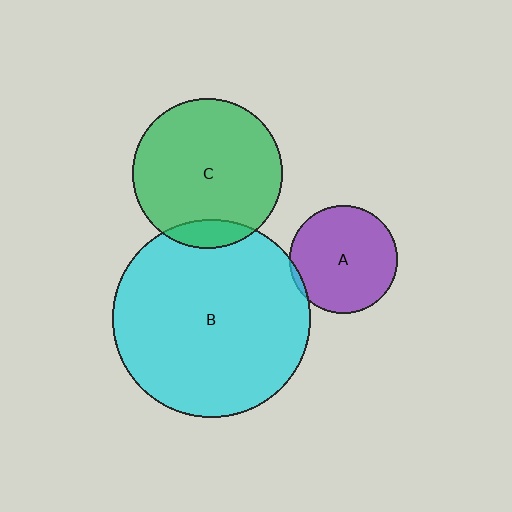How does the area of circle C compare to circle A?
Approximately 1.9 times.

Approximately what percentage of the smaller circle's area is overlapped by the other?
Approximately 5%.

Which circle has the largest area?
Circle B (cyan).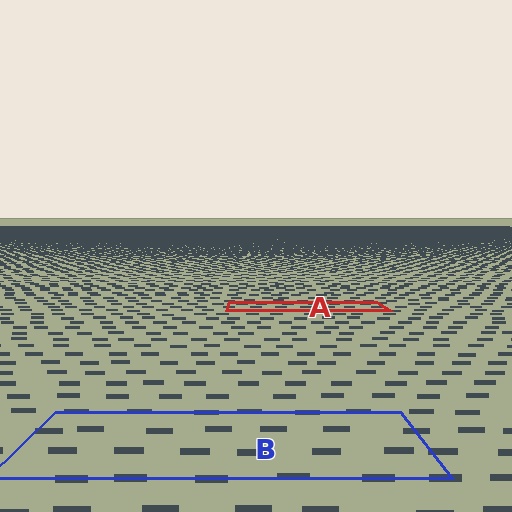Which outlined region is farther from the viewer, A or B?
Region A is farther from the viewer — the texture elements inside it appear smaller and more densely packed.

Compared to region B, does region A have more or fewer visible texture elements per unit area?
Region A has more texture elements per unit area — they are packed more densely because it is farther away.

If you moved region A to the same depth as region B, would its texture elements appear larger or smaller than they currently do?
They would appear larger. At a closer depth, the same texture elements are projected at a bigger on-screen size.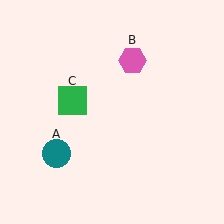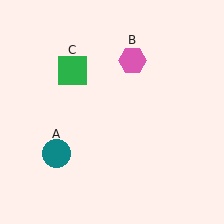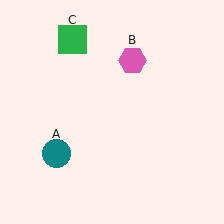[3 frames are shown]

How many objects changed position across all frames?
1 object changed position: green square (object C).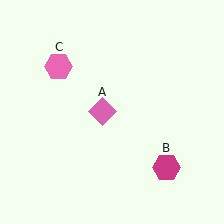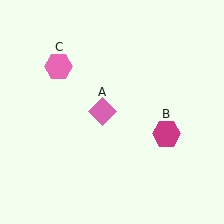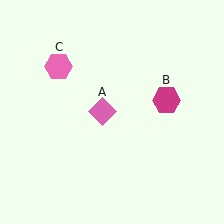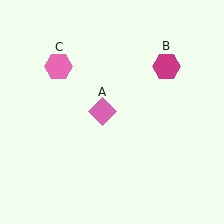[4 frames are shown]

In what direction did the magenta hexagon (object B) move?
The magenta hexagon (object B) moved up.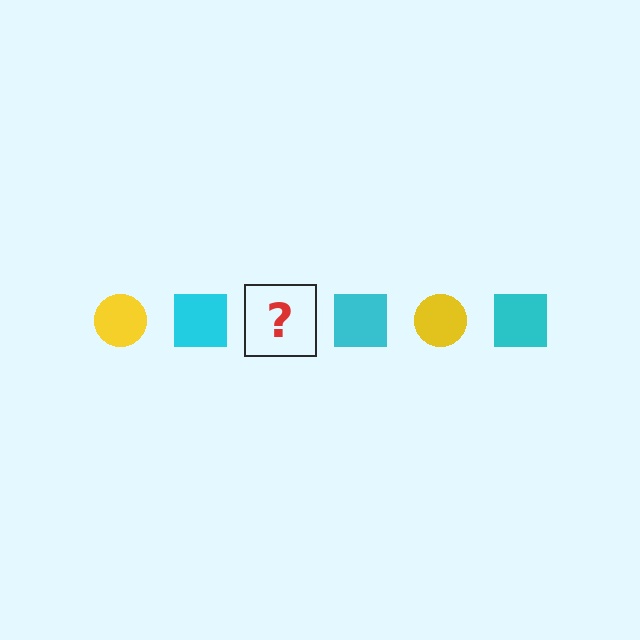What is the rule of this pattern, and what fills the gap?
The rule is that the pattern alternates between yellow circle and cyan square. The gap should be filled with a yellow circle.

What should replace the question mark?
The question mark should be replaced with a yellow circle.